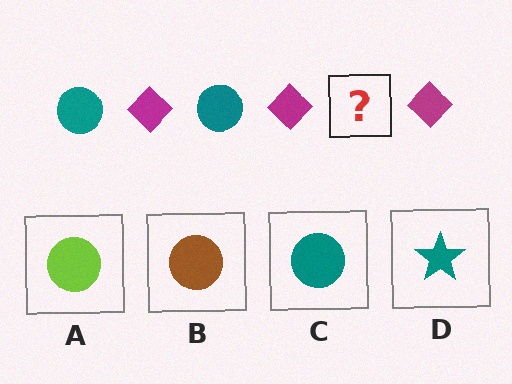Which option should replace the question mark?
Option C.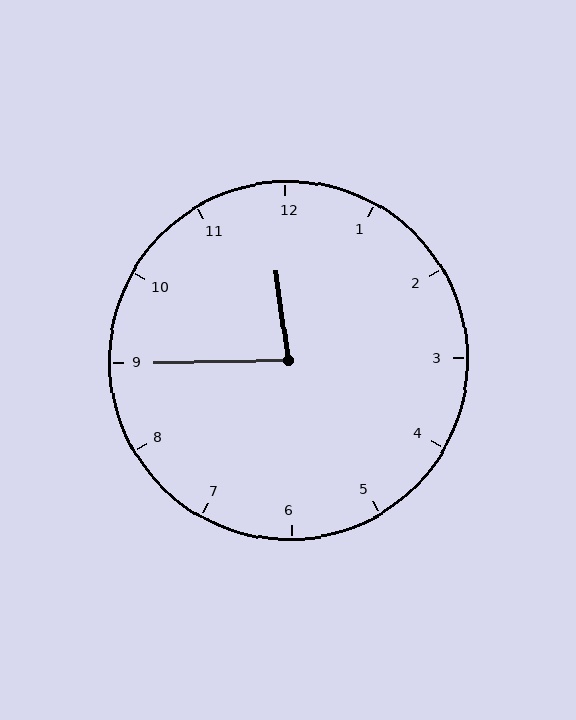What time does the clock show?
11:45.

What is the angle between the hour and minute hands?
Approximately 82 degrees.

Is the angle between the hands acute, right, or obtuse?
It is acute.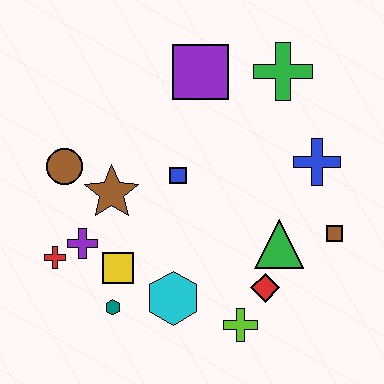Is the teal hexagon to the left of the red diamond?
Yes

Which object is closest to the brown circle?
The brown star is closest to the brown circle.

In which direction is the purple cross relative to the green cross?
The purple cross is to the left of the green cross.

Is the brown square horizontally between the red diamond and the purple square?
No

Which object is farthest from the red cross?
The green cross is farthest from the red cross.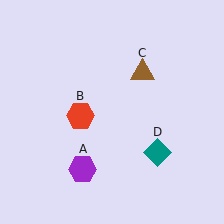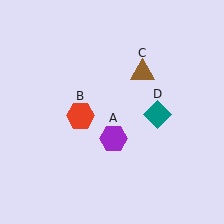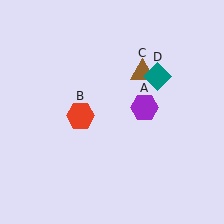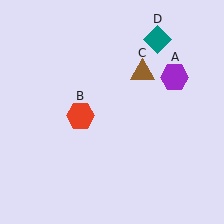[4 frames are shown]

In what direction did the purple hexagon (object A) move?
The purple hexagon (object A) moved up and to the right.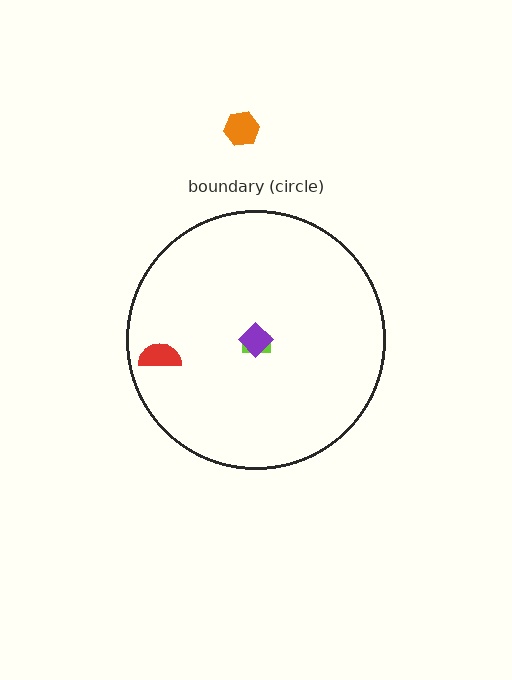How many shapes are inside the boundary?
3 inside, 1 outside.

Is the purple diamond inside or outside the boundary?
Inside.